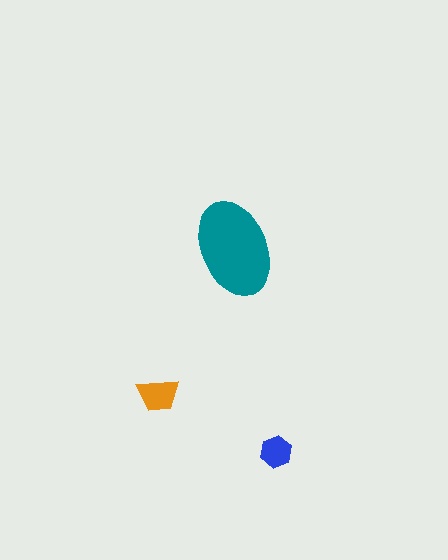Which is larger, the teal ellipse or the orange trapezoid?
The teal ellipse.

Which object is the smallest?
The blue hexagon.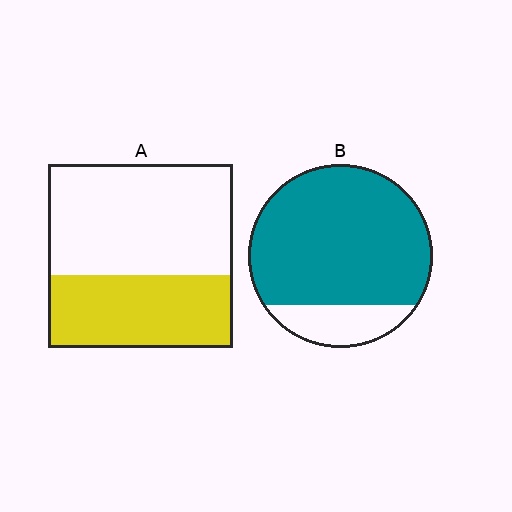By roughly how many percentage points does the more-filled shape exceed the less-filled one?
By roughly 45 percentage points (B over A).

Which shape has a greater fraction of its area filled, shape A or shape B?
Shape B.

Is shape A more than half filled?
No.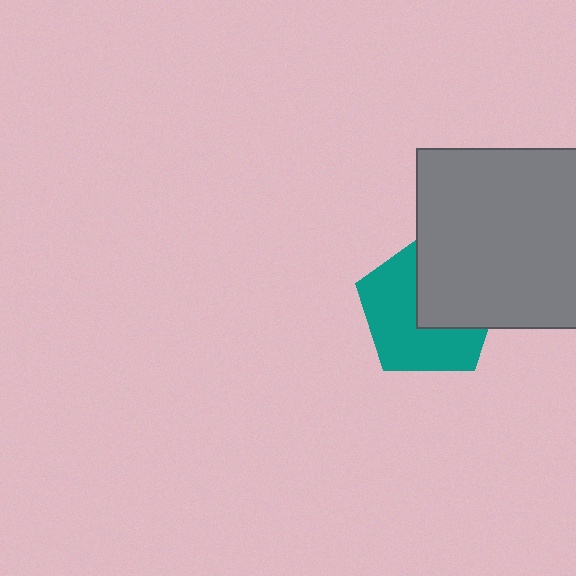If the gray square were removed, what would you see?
You would see the complete teal pentagon.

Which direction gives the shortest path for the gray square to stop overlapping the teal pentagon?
Moving toward the upper-right gives the shortest separation.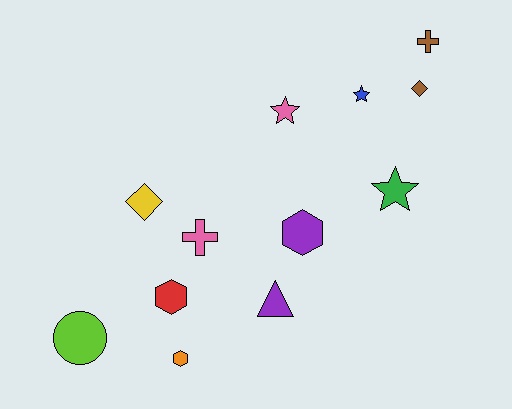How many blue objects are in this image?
There is 1 blue object.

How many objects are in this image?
There are 12 objects.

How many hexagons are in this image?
There are 3 hexagons.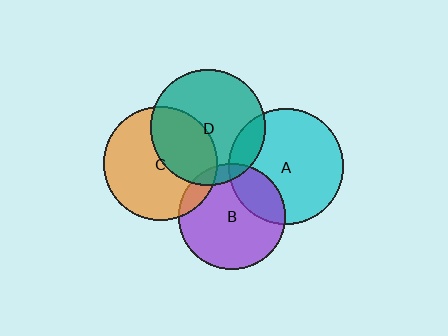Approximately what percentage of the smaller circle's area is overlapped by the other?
Approximately 10%.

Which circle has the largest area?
Circle D (teal).